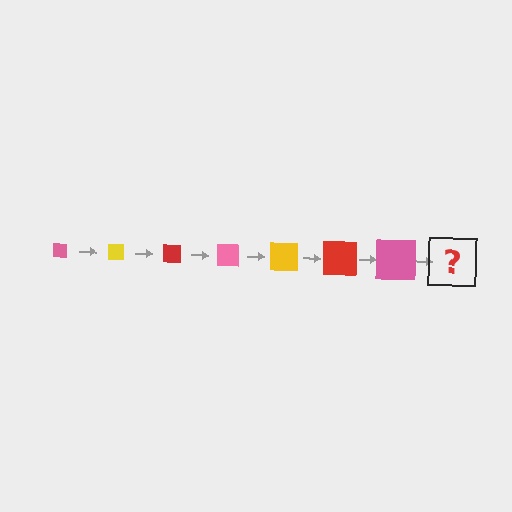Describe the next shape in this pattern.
It should be a yellow square, larger than the previous one.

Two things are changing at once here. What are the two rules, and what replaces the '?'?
The two rules are that the square grows larger each step and the color cycles through pink, yellow, and red. The '?' should be a yellow square, larger than the previous one.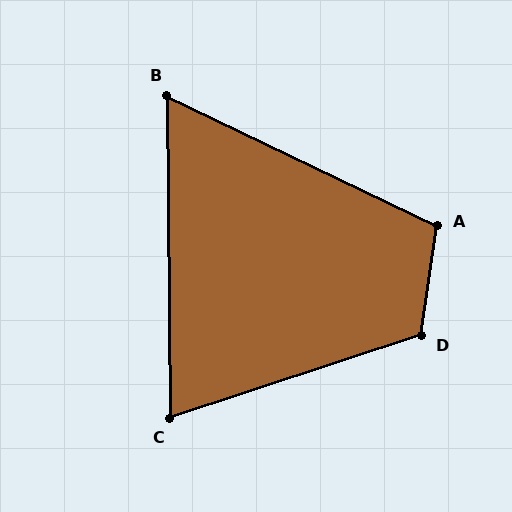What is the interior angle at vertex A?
Approximately 108 degrees (obtuse).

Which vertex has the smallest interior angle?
B, at approximately 64 degrees.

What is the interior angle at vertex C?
Approximately 72 degrees (acute).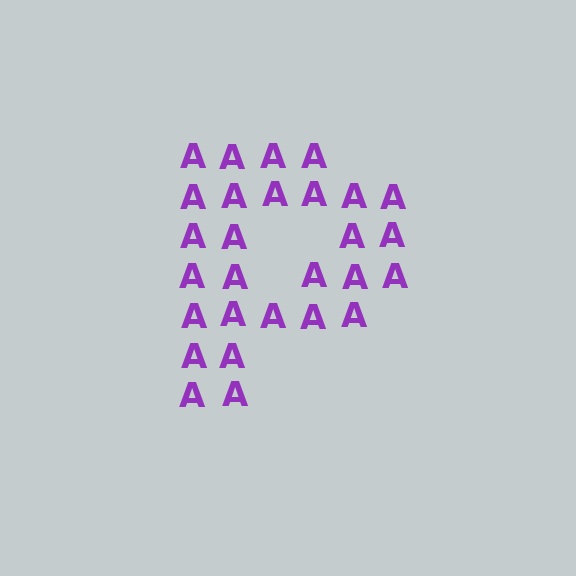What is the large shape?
The large shape is the letter P.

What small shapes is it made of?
It is made of small letter A's.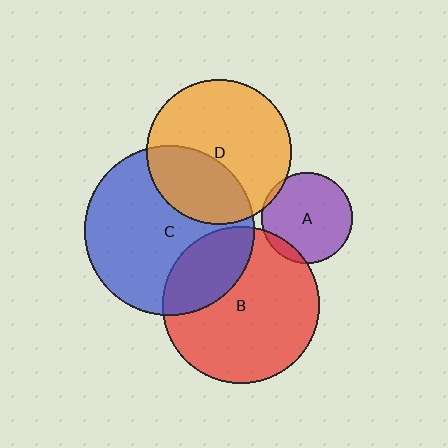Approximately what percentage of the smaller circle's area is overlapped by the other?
Approximately 35%.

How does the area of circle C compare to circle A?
Approximately 3.5 times.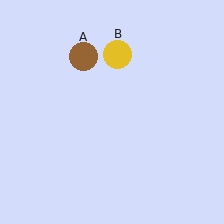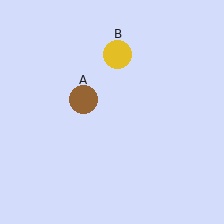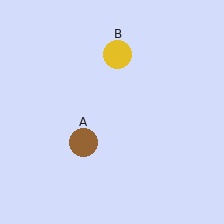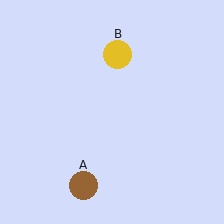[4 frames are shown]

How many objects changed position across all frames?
1 object changed position: brown circle (object A).